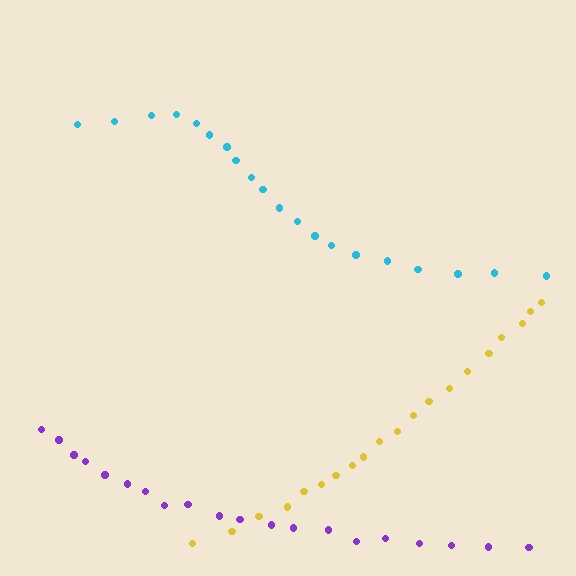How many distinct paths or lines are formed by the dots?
There are 3 distinct paths.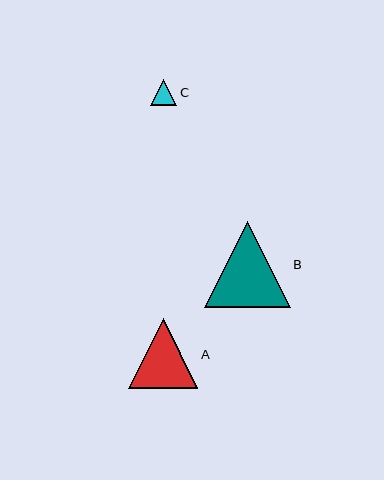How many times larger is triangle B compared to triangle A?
Triangle B is approximately 1.2 times the size of triangle A.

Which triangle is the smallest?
Triangle C is the smallest with a size of approximately 26 pixels.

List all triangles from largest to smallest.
From largest to smallest: B, A, C.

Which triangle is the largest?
Triangle B is the largest with a size of approximately 86 pixels.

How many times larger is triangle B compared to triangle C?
Triangle B is approximately 3.3 times the size of triangle C.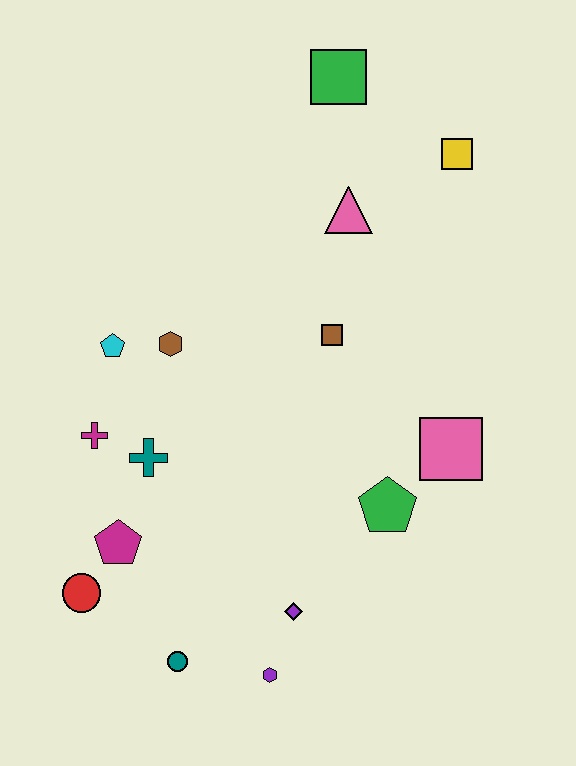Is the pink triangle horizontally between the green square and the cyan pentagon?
No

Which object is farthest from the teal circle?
The green square is farthest from the teal circle.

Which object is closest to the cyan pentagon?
The brown hexagon is closest to the cyan pentagon.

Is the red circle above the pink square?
No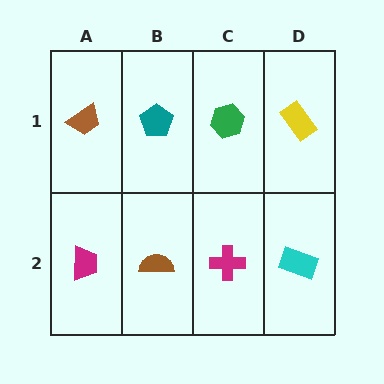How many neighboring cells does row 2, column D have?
2.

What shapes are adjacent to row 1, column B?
A brown semicircle (row 2, column B), a brown trapezoid (row 1, column A), a green hexagon (row 1, column C).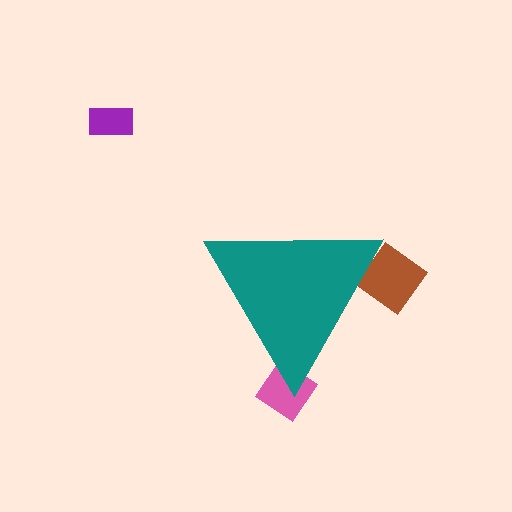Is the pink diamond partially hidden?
Yes, the pink diamond is partially hidden behind the teal triangle.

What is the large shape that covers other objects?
A teal triangle.